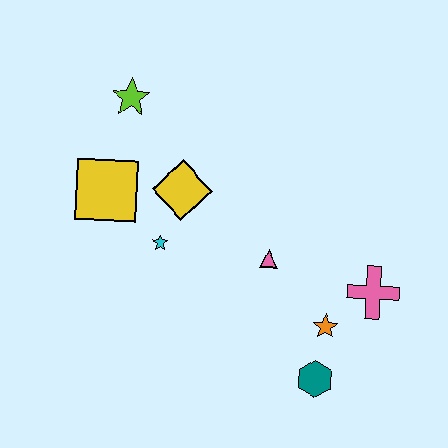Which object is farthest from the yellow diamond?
The teal hexagon is farthest from the yellow diamond.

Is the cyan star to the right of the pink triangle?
No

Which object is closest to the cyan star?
The yellow diamond is closest to the cyan star.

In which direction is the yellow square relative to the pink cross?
The yellow square is to the left of the pink cross.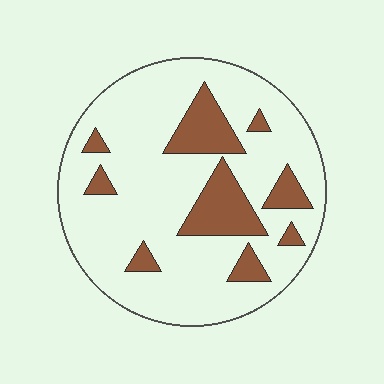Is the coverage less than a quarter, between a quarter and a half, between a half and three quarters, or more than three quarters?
Less than a quarter.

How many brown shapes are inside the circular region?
9.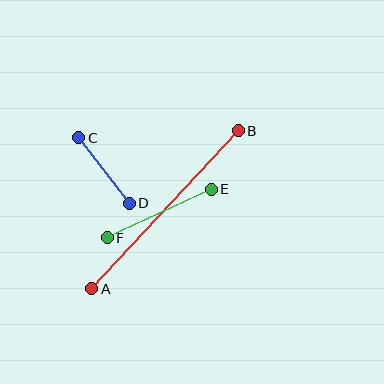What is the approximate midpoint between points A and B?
The midpoint is at approximately (165, 210) pixels.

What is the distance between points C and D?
The distance is approximately 83 pixels.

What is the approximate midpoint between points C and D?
The midpoint is at approximately (104, 171) pixels.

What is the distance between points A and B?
The distance is approximately 215 pixels.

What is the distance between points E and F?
The distance is approximately 115 pixels.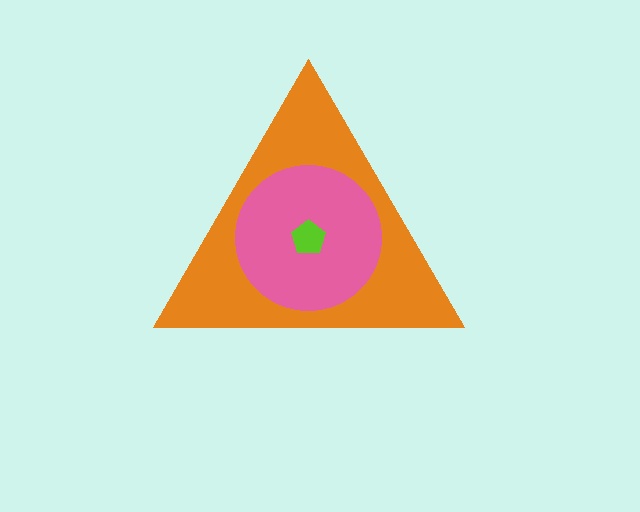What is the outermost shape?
The orange triangle.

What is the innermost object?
The lime pentagon.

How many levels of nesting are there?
3.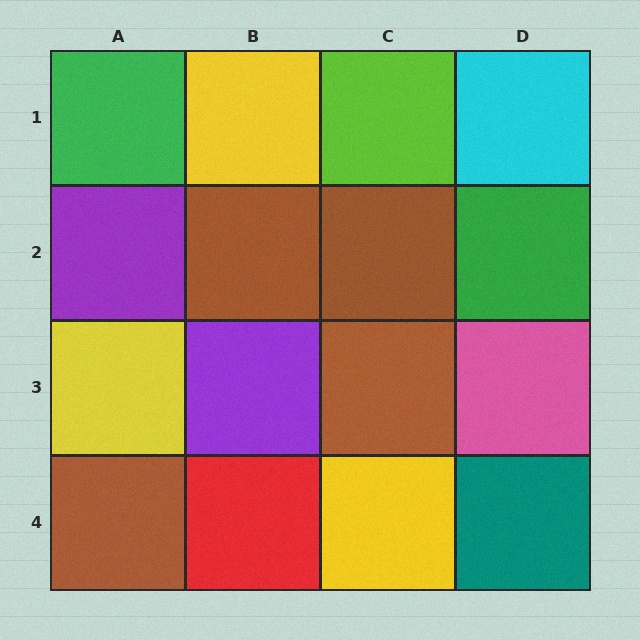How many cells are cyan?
1 cell is cyan.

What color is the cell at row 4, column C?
Yellow.